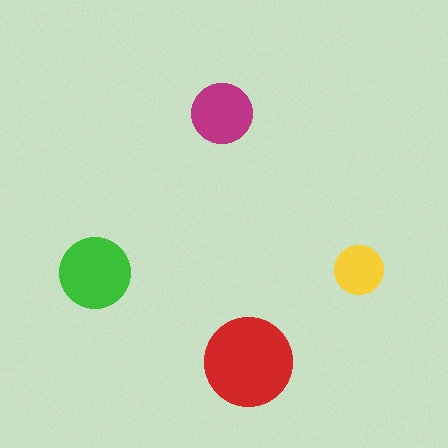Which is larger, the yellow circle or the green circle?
The green one.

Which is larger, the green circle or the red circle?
The red one.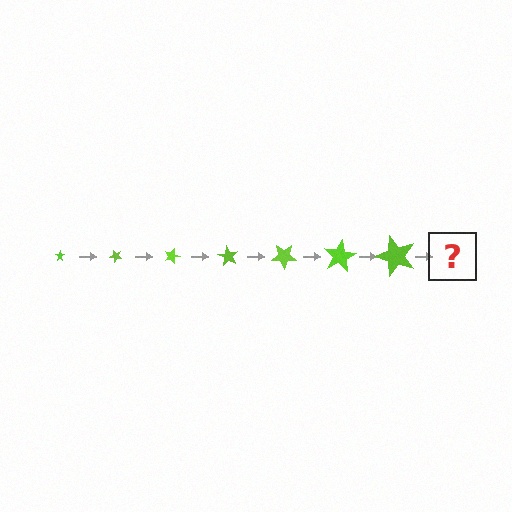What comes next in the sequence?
The next element should be a star, larger than the previous one and rotated 315 degrees from the start.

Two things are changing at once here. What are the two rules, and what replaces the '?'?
The two rules are that the star grows larger each step and it rotates 45 degrees each step. The '?' should be a star, larger than the previous one and rotated 315 degrees from the start.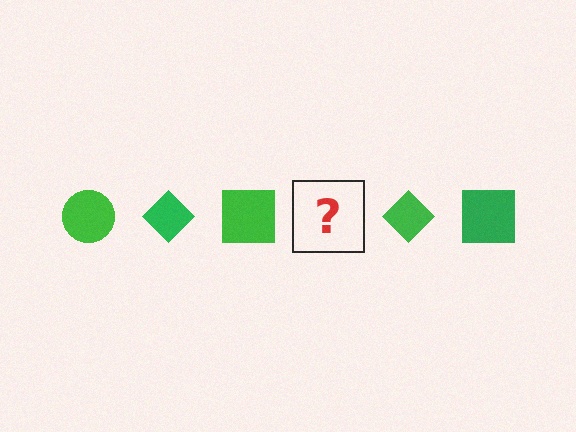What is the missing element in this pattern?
The missing element is a green circle.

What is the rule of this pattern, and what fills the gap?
The rule is that the pattern cycles through circle, diamond, square shapes in green. The gap should be filled with a green circle.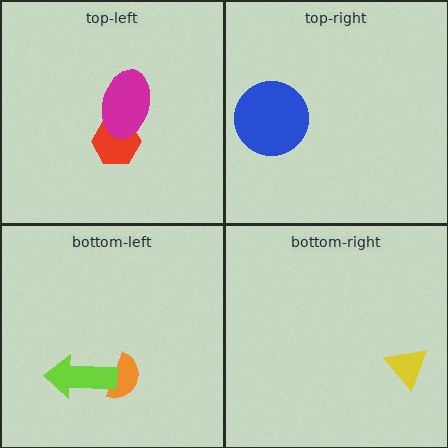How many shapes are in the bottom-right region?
1.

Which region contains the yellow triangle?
The bottom-right region.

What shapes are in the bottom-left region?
The orange semicircle, the lime arrow.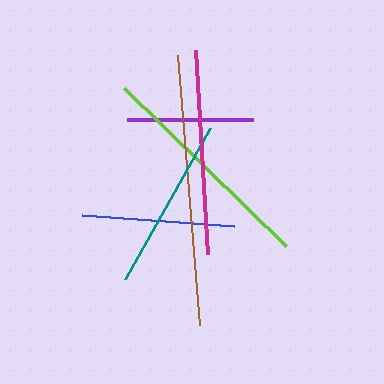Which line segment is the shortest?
The purple line is the shortest at approximately 126 pixels.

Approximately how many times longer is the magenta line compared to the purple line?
The magenta line is approximately 1.6 times the length of the purple line.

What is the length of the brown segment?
The brown segment is approximately 271 pixels long.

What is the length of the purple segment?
The purple segment is approximately 126 pixels long.